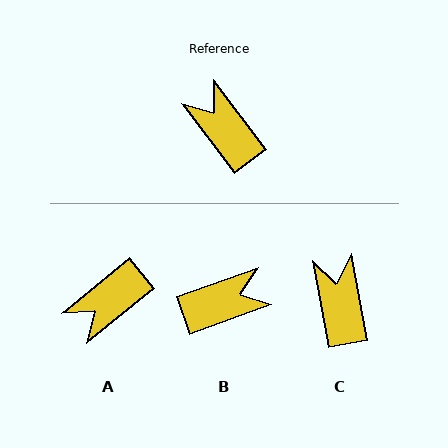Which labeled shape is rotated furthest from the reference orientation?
B, about 107 degrees away.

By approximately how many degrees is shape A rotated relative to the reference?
Approximately 92 degrees counter-clockwise.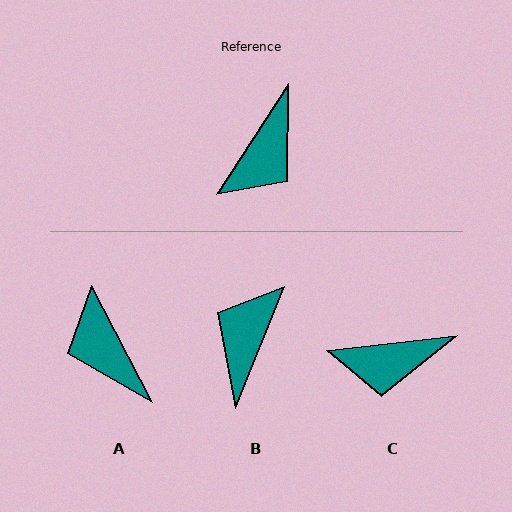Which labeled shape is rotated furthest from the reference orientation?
B, about 169 degrees away.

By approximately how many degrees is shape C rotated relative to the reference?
Approximately 51 degrees clockwise.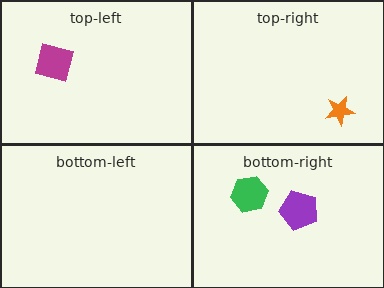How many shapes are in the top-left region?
1.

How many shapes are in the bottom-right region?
2.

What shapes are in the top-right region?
The orange star.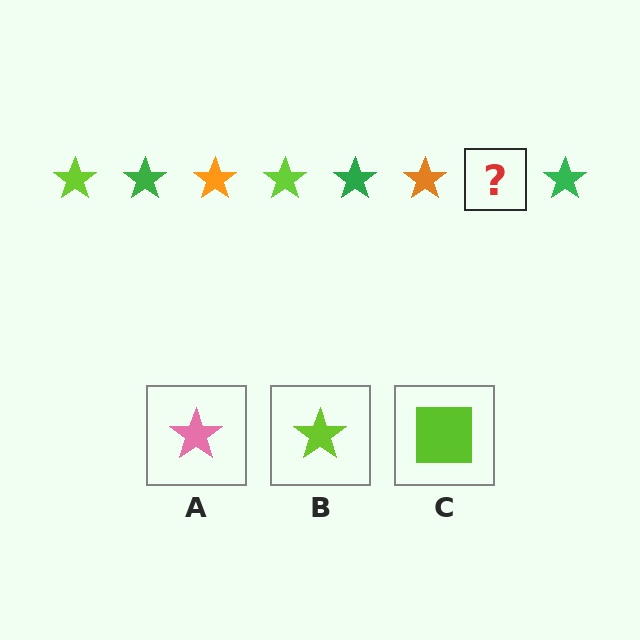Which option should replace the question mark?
Option B.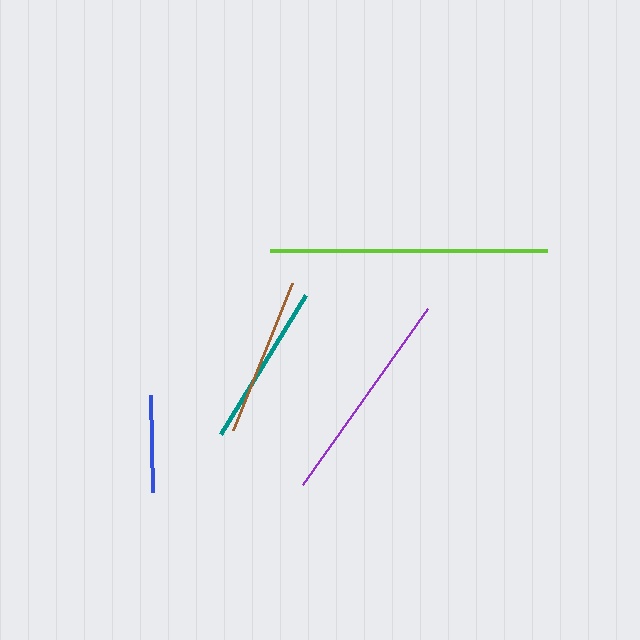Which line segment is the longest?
The lime line is the longest at approximately 277 pixels.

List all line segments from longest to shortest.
From longest to shortest: lime, purple, teal, brown, blue.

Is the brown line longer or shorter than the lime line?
The lime line is longer than the brown line.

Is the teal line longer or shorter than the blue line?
The teal line is longer than the blue line.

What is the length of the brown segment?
The brown segment is approximately 158 pixels long.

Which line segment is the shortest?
The blue line is the shortest at approximately 97 pixels.